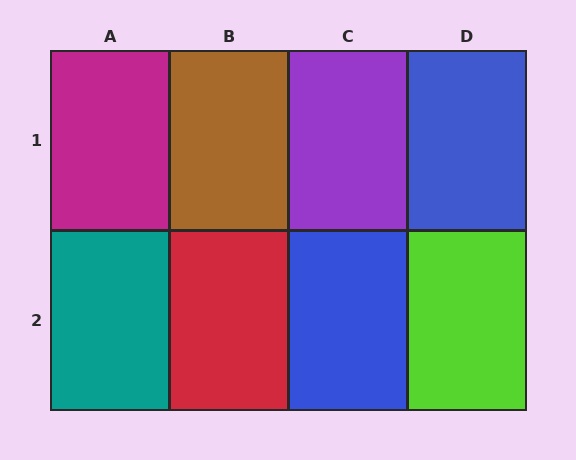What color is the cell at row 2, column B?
Red.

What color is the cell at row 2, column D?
Lime.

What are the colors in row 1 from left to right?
Magenta, brown, purple, blue.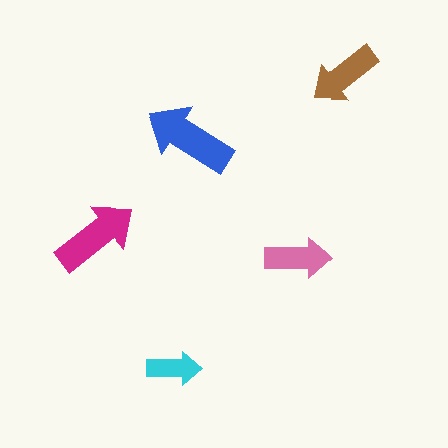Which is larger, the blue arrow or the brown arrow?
The blue one.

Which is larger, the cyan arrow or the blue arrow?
The blue one.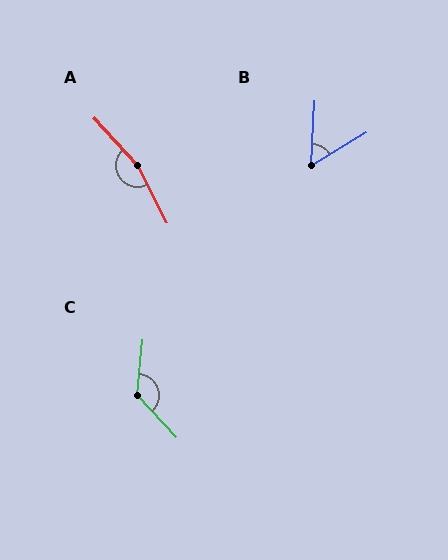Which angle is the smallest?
B, at approximately 56 degrees.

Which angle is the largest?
A, at approximately 165 degrees.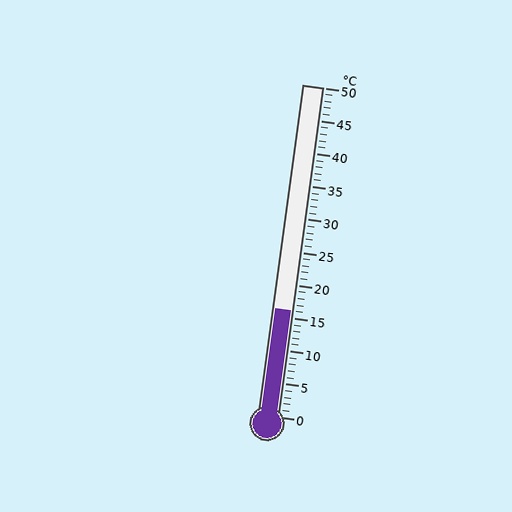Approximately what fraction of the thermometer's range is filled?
The thermometer is filled to approximately 30% of its range.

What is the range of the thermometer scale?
The thermometer scale ranges from 0°C to 50°C.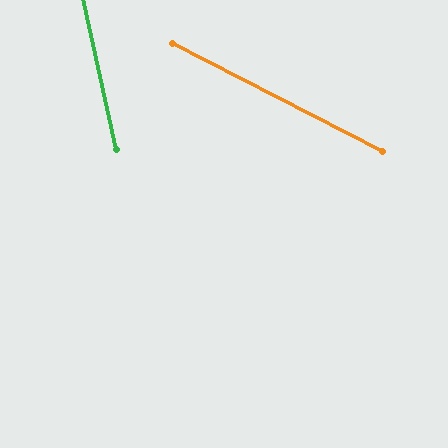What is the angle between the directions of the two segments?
Approximately 51 degrees.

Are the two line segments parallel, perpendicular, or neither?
Neither parallel nor perpendicular — they differ by about 51°.